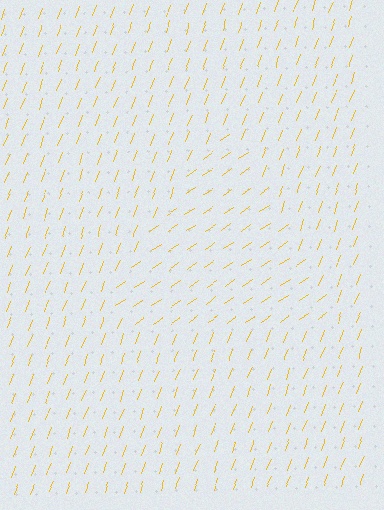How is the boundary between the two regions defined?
The boundary is defined purely by a change in line orientation (approximately 35 degrees difference). All lines are the same color and thickness.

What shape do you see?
I see a triangle.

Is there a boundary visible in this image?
Yes, there is a texture boundary formed by a change in line orientation.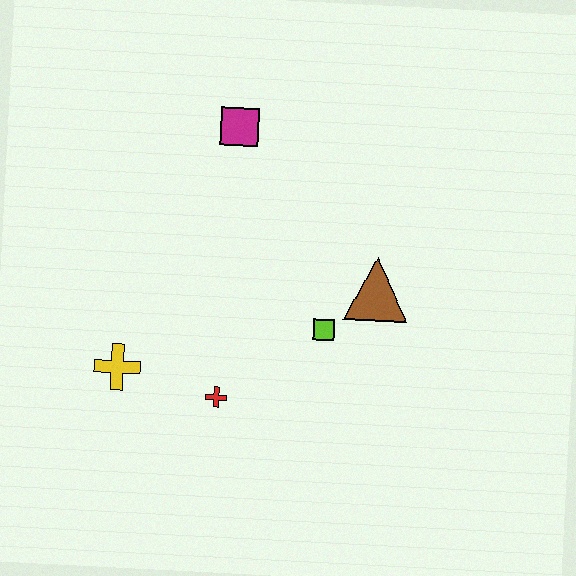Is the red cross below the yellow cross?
Yes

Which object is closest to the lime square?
The brown triangle is closest to the lime square.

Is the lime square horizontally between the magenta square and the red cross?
No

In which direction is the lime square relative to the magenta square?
The lime square is below the magenta square.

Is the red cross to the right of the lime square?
No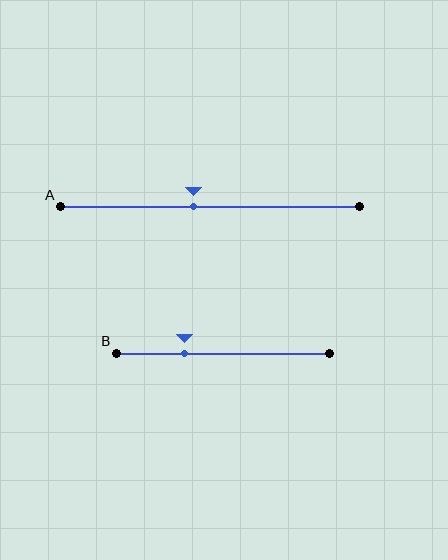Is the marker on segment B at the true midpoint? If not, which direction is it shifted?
No, the marker on segment B is shifted to the left by about 18% of the segment length.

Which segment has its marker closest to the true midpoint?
Segment A has its marker closest to the true midpoint.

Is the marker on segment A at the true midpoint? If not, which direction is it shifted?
No, the marker on segment A is shifted to the left by about 5% of the segment length.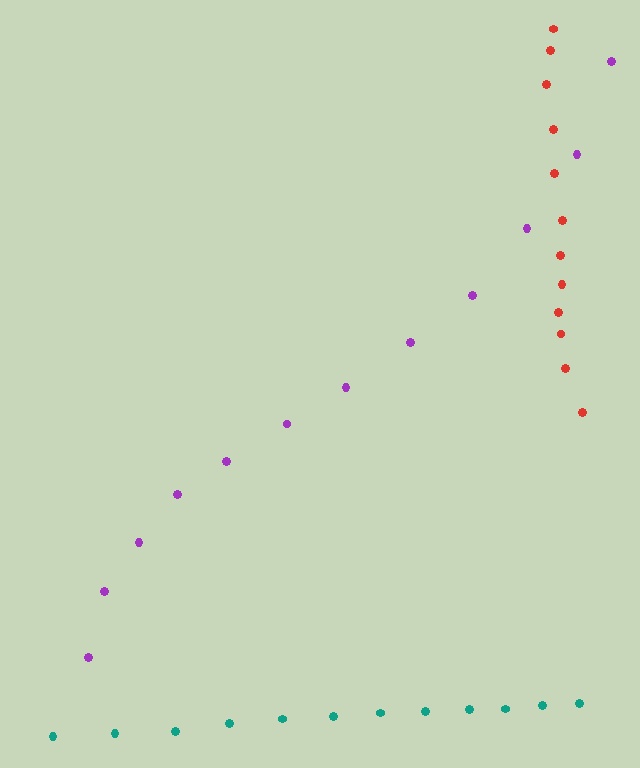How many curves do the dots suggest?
There are 3 distinct paths.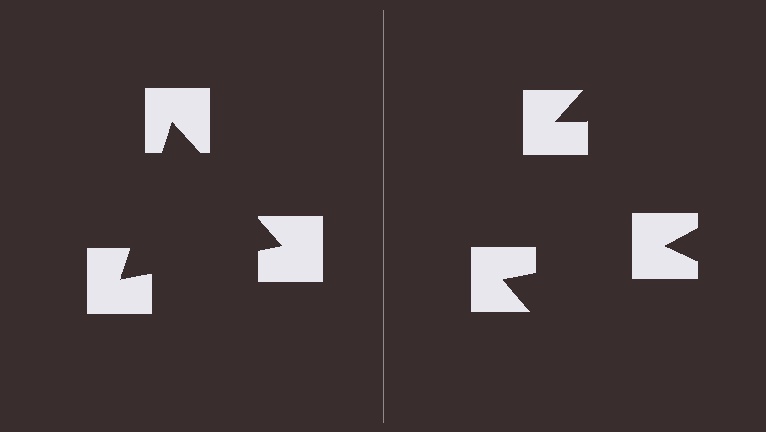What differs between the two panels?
The notched squares are positioned identically on both sides; only the wedge orientations differ. On the left they align to a triangle; on the right they are misaligned.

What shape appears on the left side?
An illusory triangle.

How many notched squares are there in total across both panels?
6 — 3 on each side.